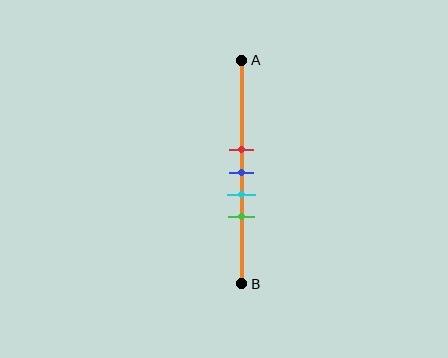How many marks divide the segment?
There are 4 marks dividing the segment.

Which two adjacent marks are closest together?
The red and blue marks are the closest adjacent pair.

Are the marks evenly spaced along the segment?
Yes, the marks are approximately evenly spaced.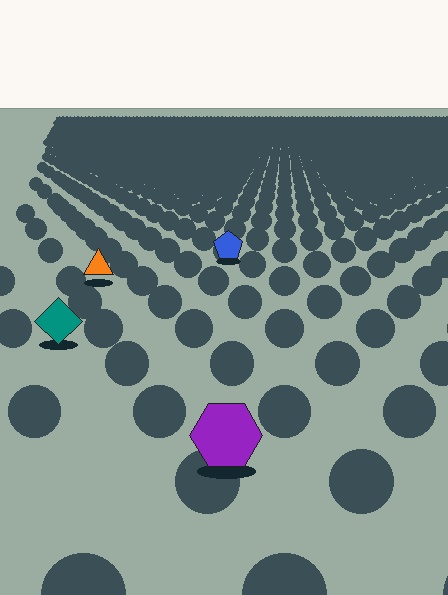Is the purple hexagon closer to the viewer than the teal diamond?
Yes. The purple hexagon is closer — you can tell from the texture gradient: the ground texture is coarser near it.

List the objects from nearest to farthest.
From nearest to farthest: the purple hexagon, the teal diamond, the orange triangle, the blue pentagon.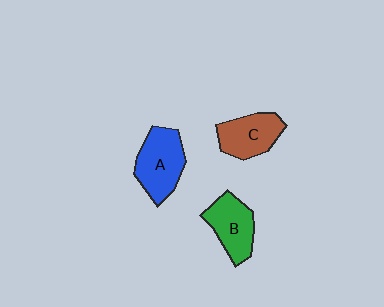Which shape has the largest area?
Shape A (blue).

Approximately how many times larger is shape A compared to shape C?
Approximately 1.2 times.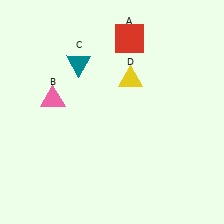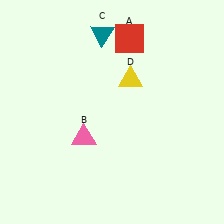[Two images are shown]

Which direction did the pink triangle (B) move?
The pink triangle (B) moved down.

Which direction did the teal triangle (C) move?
The teal triangle (C) moved up.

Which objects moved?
The objects that moved are: the pink triangle (B), the teal triangle (C).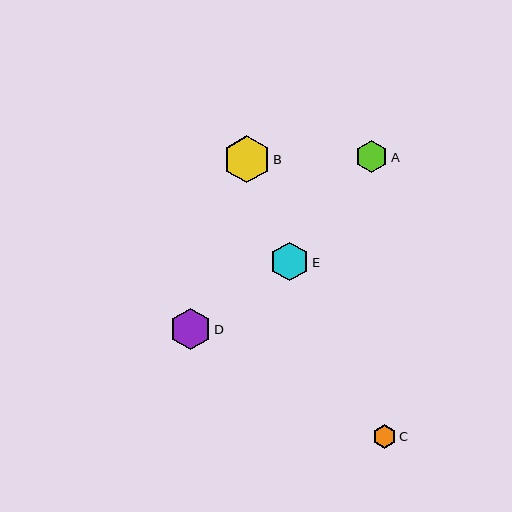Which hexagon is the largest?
Hexagon B is the largest with a size of approximately 47 pixels.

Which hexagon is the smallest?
Hexagon C is the smallest with a size of approximately 23 pixels.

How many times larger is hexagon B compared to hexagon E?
Hexagon B is approximately 1.2 times the size of hexagon E.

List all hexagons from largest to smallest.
From largest to smallest: B, D, E, A, C.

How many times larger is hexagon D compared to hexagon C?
Hexagon D is approximately 1.8 times the size of hexagon C.